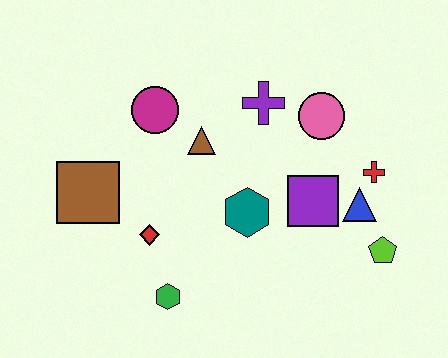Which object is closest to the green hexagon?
The red diamond is closest to the green hexagon.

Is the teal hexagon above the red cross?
No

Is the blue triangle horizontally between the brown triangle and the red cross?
Yes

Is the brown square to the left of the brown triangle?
Yes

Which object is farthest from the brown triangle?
The lime pentagon is farthest from the brown triangle.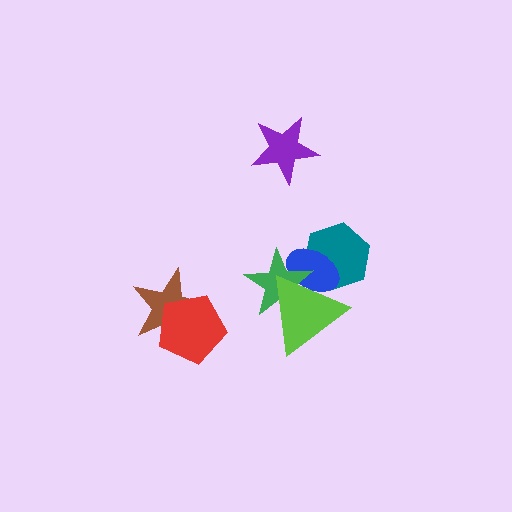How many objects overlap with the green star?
3 objects overlap with the green star.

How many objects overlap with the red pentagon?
1 object overlaps with the red pentagon.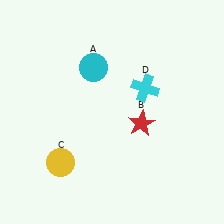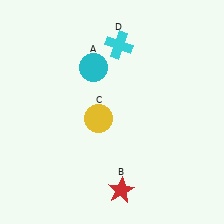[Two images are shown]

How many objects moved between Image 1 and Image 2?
3 objects moved between the two images.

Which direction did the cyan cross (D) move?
The cyan cross (D) moved up.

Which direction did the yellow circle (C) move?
The yellow circle (C) moved up.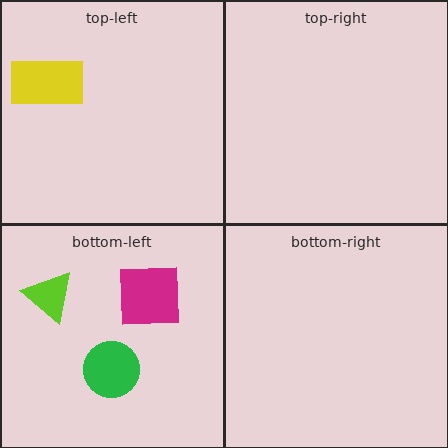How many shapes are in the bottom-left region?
3.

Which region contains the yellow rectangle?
The top-left region.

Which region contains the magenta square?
The bottom-left region.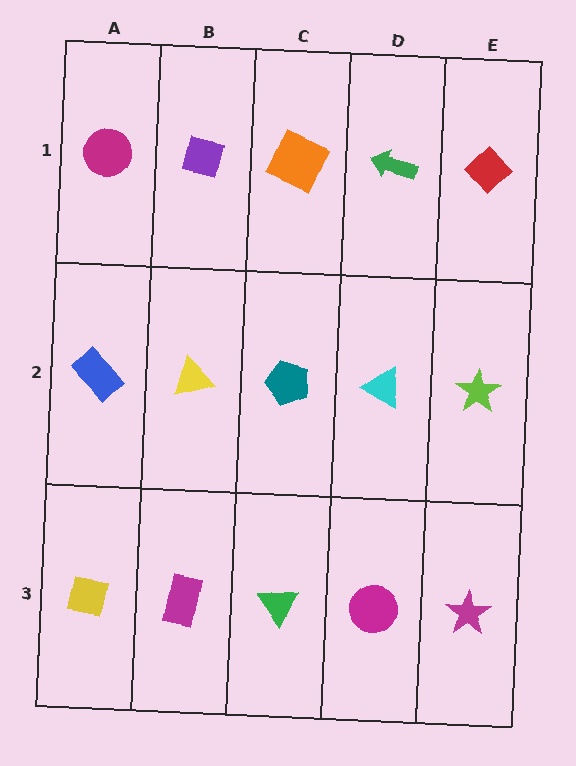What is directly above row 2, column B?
A purple square.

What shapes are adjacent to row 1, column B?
A yellow triangle (row 2, column B), a magenta circle (row 1, column A), an orange square (row 1, column C).